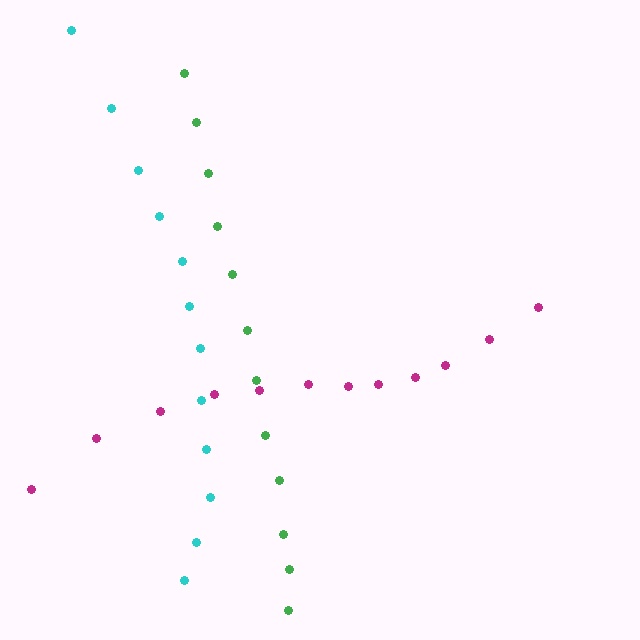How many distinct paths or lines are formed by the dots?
There are 3 distinct paths.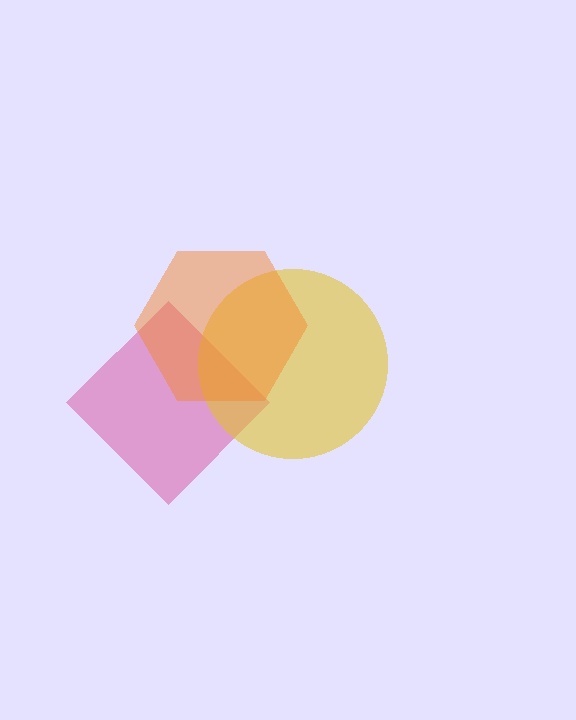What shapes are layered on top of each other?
The layered shapes are: a magenta diamond, a yellow circle, an orange hexagon.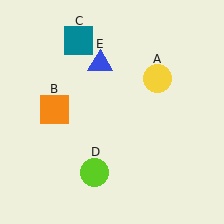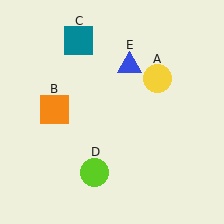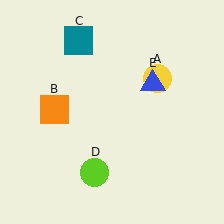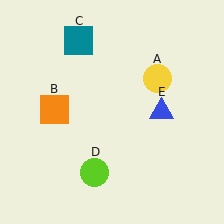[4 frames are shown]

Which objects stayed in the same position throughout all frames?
Yellow circle (object A) and orange square (object B) and teal square (object C) and lime circle (object D) remained stationary.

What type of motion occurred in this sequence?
The blue triangle (object E) rotated clockwise around the center of the scene.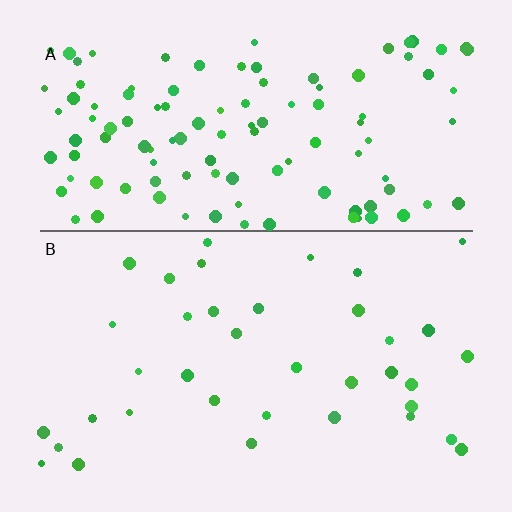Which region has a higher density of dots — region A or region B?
A (the top).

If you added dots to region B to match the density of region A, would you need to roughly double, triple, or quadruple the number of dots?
Approximately triple.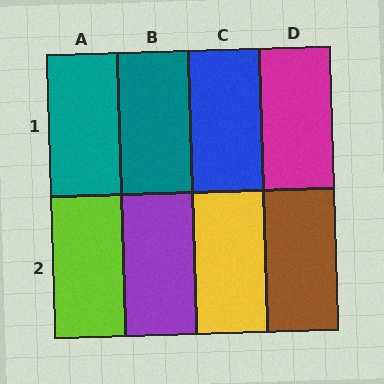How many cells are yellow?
1 cell is yellow.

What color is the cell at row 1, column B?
Teal.